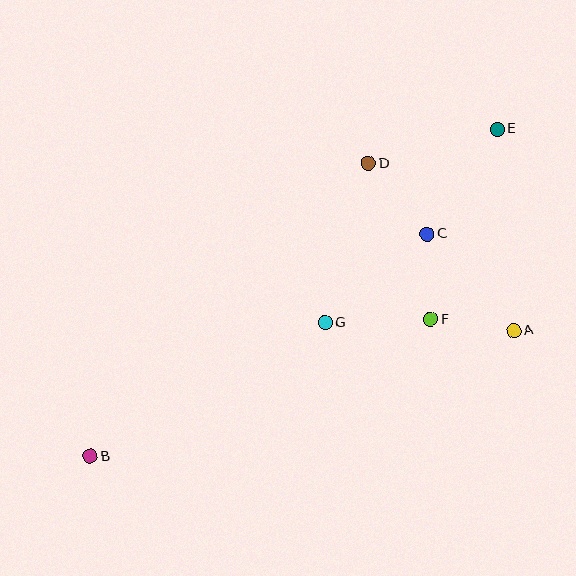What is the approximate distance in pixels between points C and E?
The distance between C and E is approximately 126 pixels.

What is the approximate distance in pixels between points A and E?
The distance between A and E is approximately 202 pixels.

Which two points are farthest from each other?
Points B and E are farthest from each other.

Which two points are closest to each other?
Points A and F are closest to each other.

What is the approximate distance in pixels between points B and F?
The distance between B and F is approximately 367 pixels.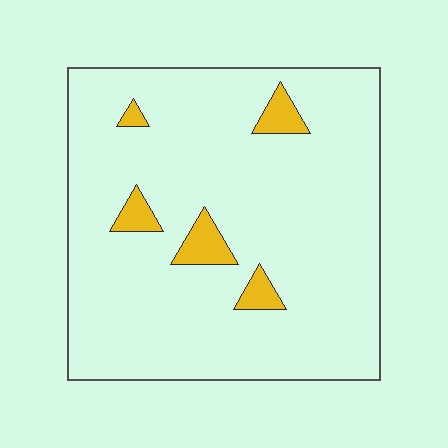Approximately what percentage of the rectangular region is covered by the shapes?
Approximately 5%.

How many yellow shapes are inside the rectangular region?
5.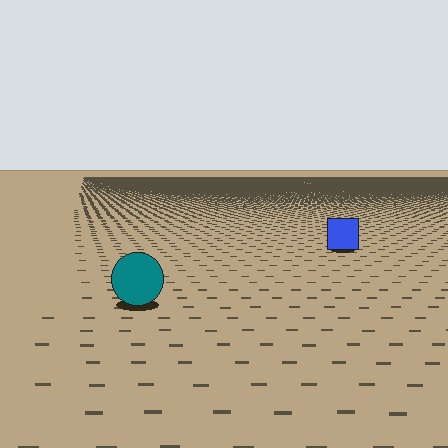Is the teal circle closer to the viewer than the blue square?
Yes. The teal circle is closer — you can tell from the texture gradient: the ground texture is coarser near it.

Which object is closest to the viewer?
The teal circle is closest. The texture marks near it are larger and more spread out.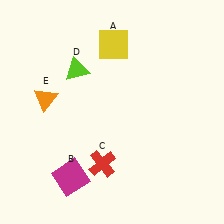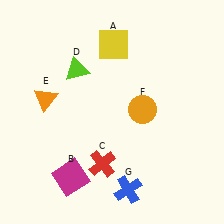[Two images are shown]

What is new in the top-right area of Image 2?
An orange circle (F) was added in the top-right area of Image 2.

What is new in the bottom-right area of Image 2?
A blue cross (G) was added in the bottom-right area of Image 2.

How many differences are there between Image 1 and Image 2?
There are 2 differences between the two images.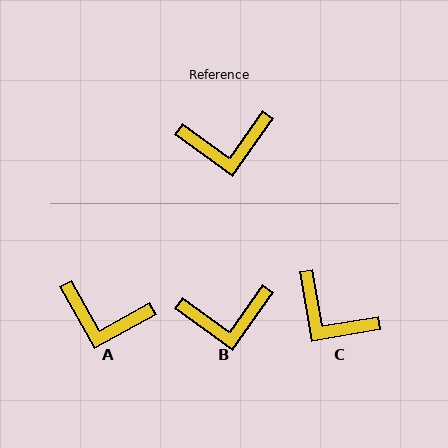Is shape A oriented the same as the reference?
No, it is off by about 25 degrees.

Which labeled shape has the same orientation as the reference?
B.